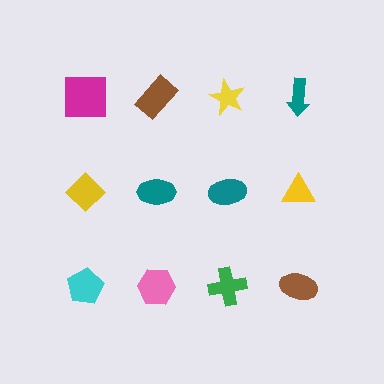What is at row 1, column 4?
A teal arrow.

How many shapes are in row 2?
4 shapes.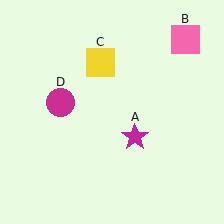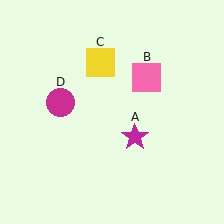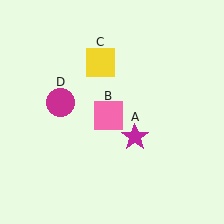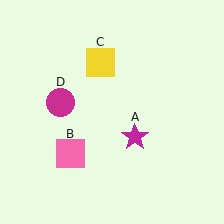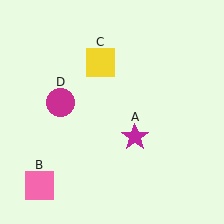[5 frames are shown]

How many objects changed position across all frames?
1 object changed position: pink square (object B).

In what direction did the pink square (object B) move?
The pink square (object B) moved down and to the left.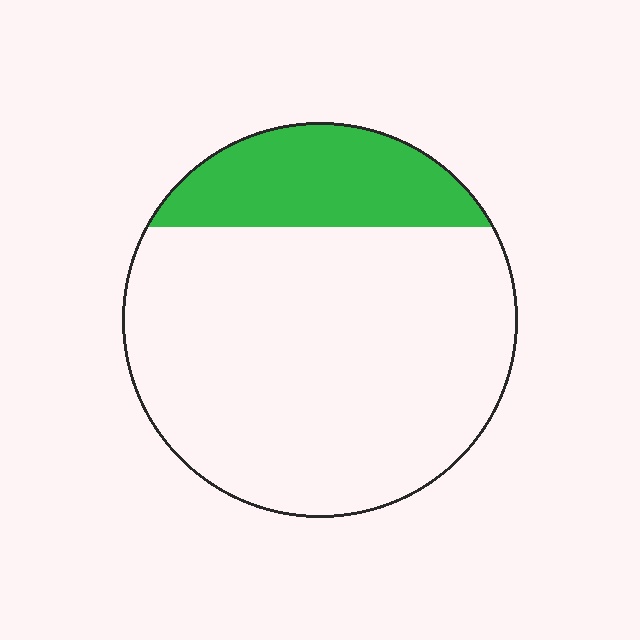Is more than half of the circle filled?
No.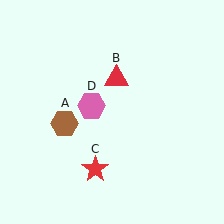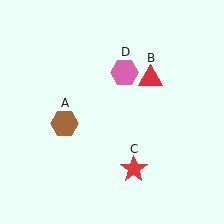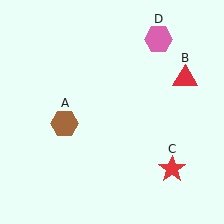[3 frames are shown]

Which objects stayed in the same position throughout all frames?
Brown hexagon (object A) remained stationary.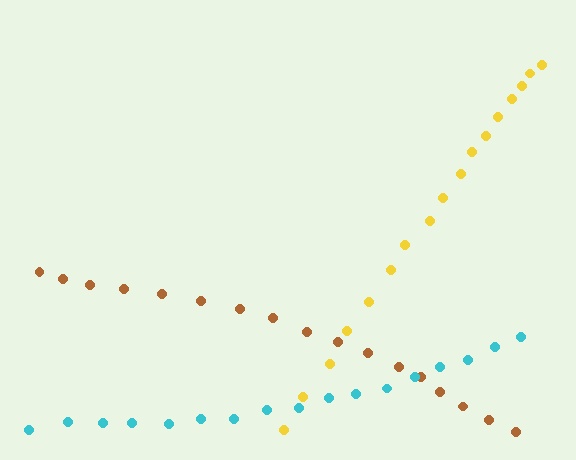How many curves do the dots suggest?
There are 3 distinct paths.